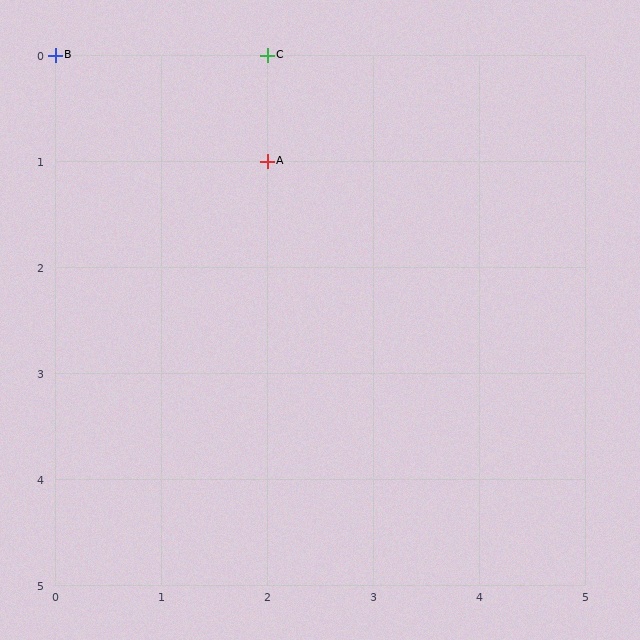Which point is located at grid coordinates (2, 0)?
Point C is at (2, 0).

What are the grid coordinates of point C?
Point C is at grid coordinates (2, 0).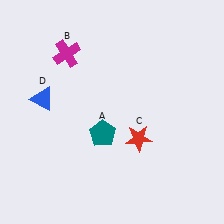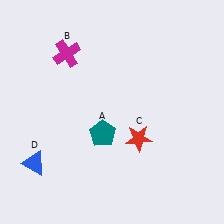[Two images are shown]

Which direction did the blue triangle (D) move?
The blue triangle (D) moved down.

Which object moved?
The blue triangle (D) moved down.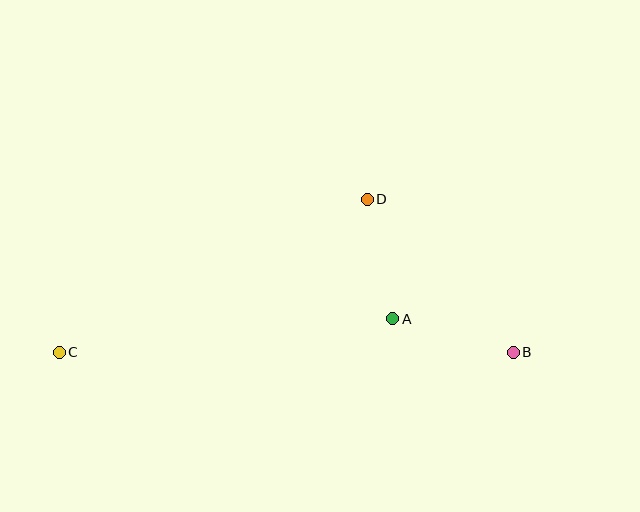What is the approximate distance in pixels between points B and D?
The distance between B and D is approximately 212 pixels.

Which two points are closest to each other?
Points A and D are closest to each other.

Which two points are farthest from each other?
Points B and C are farthest from each other.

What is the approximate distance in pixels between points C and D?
The distance between C and D is approximately 344 pixels.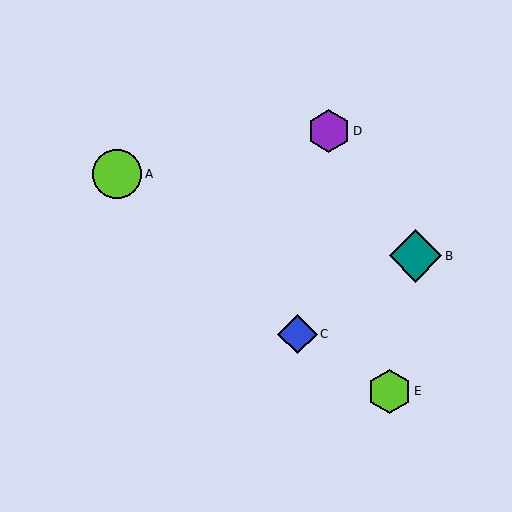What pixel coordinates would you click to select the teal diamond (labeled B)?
Click at (416, 256) to select the teal diamond B.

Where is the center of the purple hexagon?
The center of the purple hexagon is at (329, 131).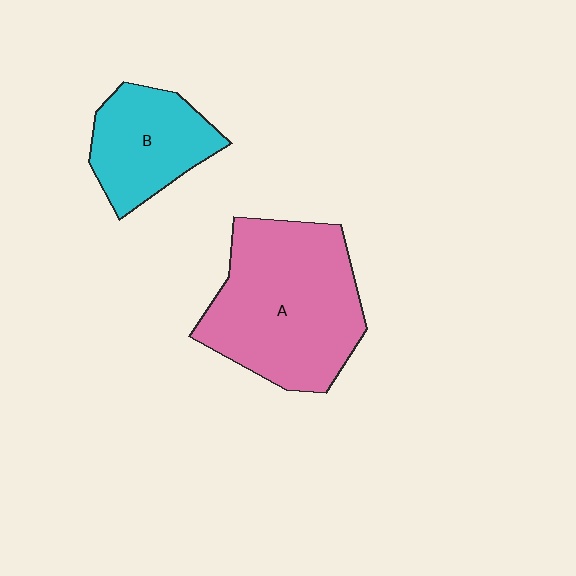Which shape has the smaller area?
Shape B (cyan).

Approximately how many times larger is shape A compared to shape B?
Approximately 1.9 times.